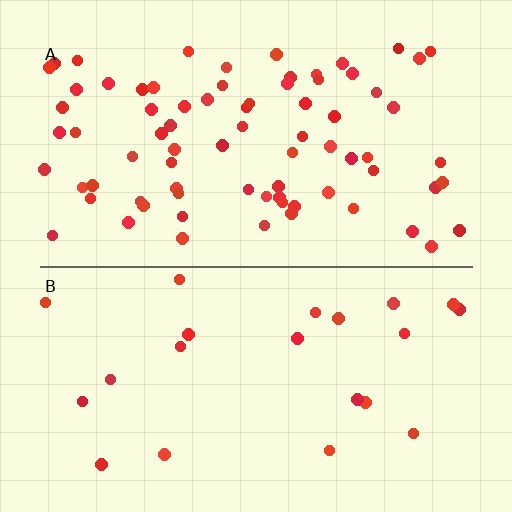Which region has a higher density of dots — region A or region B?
A (the top).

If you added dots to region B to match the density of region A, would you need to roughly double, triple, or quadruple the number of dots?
Approximately triple.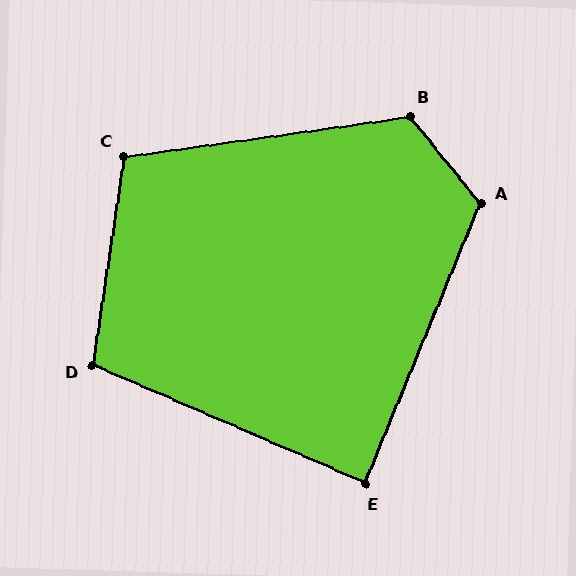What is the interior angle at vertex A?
Approximately 119 degrees (obtuse).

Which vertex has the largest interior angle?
B, at approximately 121 degrees.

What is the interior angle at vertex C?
Approximately 106 degrees (obtuse).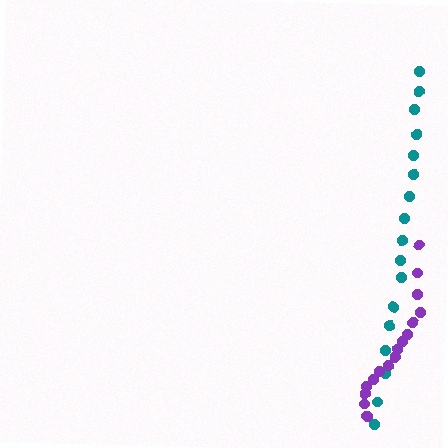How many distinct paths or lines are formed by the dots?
There are 2 distinct paths.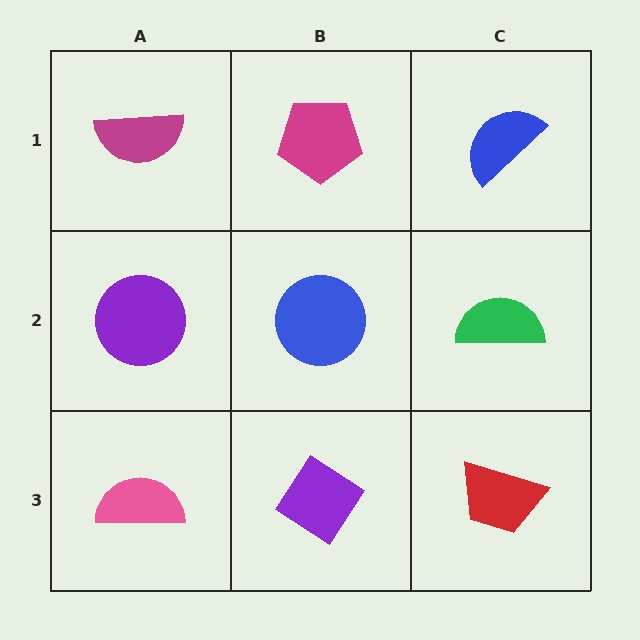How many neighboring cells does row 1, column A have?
2.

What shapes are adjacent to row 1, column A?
A purple circle (row 2, column A), a magenta pentagon (row 1, column B).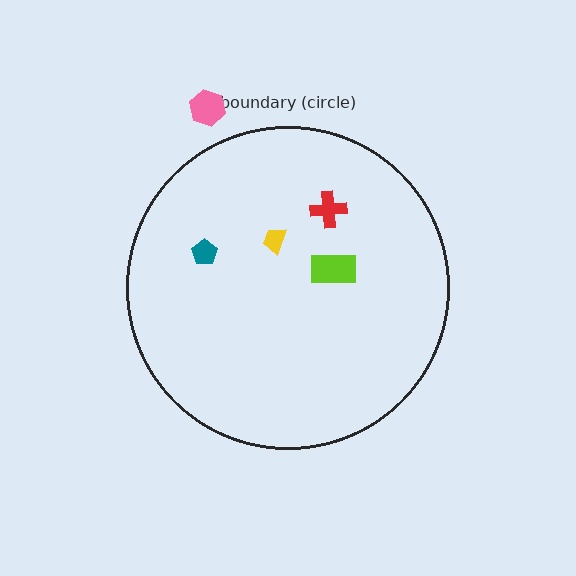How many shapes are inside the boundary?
4 inside, 1 outside.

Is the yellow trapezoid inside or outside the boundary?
Inside.